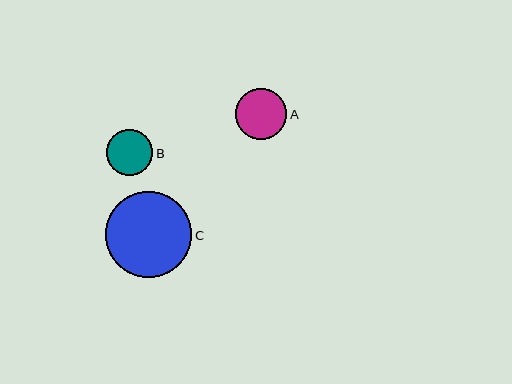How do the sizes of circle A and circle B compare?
Circle A and circle B are approximately the same size.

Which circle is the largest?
Circle C is the largest with a size of approximately 86 pixels.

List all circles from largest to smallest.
From largest to smallest: C, A, B.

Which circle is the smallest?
Circle B is the smallest with a size of approximately 47 pixels.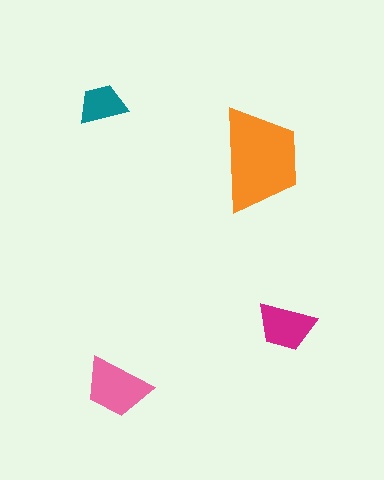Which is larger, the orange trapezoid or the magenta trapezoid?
The orange one.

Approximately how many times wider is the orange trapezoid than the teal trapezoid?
About 2 times wider.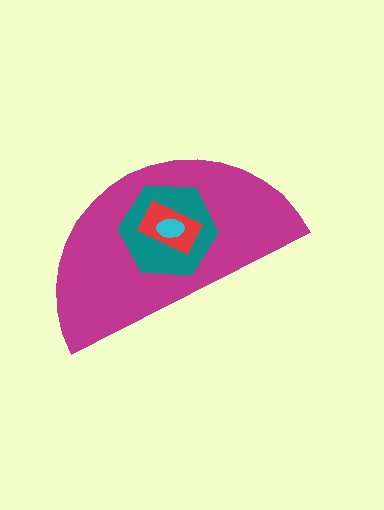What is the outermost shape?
The magenta semicircle.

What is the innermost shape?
The cyan ellipse.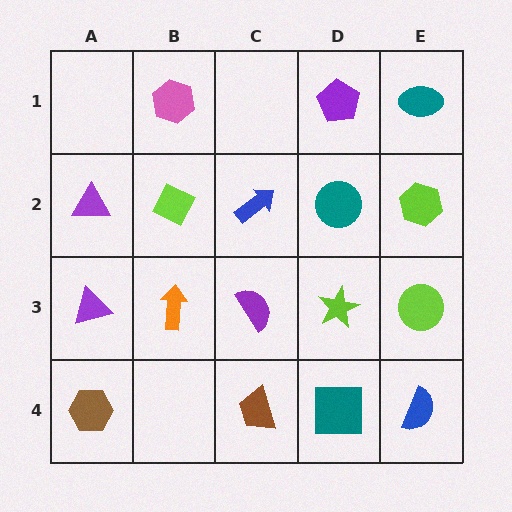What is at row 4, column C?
A brown trapezoid.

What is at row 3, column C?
A purple semicircle.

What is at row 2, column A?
A purple triangle.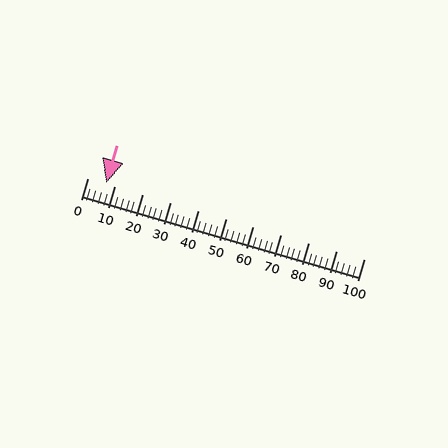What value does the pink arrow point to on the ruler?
The pink arrow points to approximately 7.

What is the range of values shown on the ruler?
The ruler shows values from 0 to 100.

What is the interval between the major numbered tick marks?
The major tick marks are spaced 10 units apart.